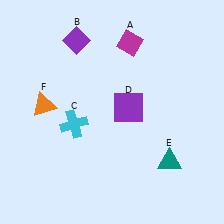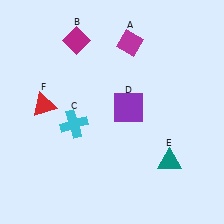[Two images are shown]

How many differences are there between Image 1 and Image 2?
There are 2 differences between the two images.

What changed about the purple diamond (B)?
In Image 1, B is purple. In Image 2, it changed to magenta.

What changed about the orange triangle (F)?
In Image 1, F is orange. In Image 2, it changed to red.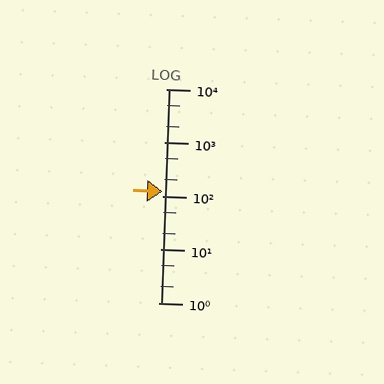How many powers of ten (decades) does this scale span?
The scale spans 4 decades, from 1 to 10000.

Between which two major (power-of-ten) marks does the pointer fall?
The pointer is between 100 and 1000.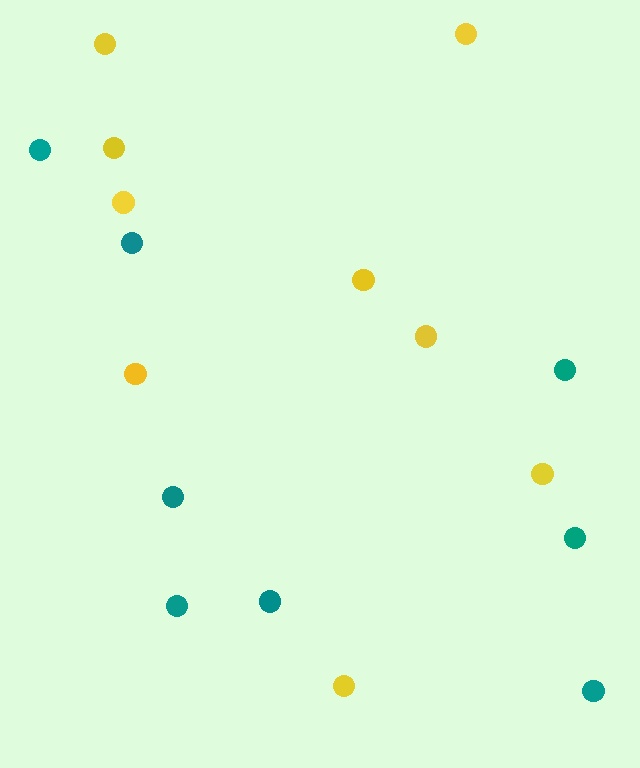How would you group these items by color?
There are 2 groups: one group of teal circles (8) and one group of yellow circles (9).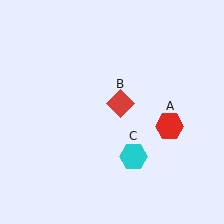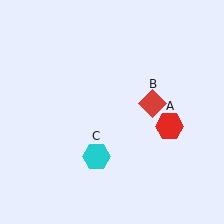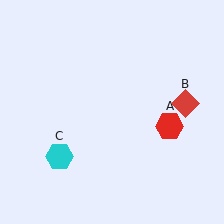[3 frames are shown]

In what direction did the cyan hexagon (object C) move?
The cyan hexagon (object C) moved left.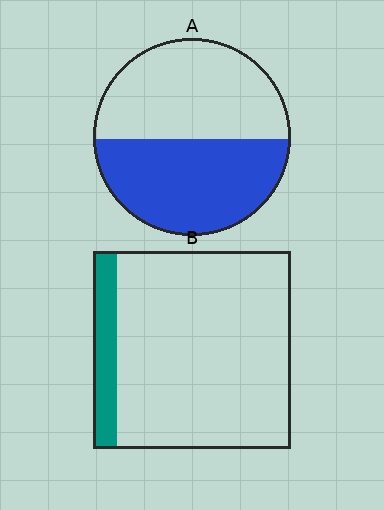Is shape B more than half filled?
No.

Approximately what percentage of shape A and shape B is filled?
A is approximately 50% and B is approximately 10%.